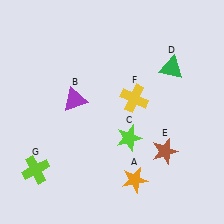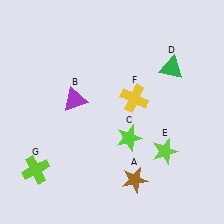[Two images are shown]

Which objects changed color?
A changed from orange to brown. E changed from brown to lime.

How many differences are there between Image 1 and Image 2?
There are 2 differences between the two images.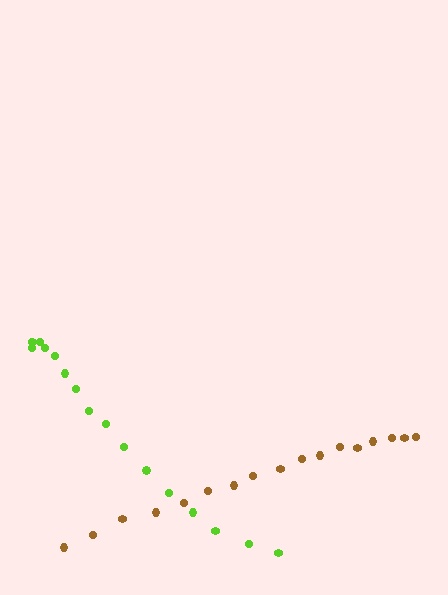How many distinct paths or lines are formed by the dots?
There are 2 distinct paths.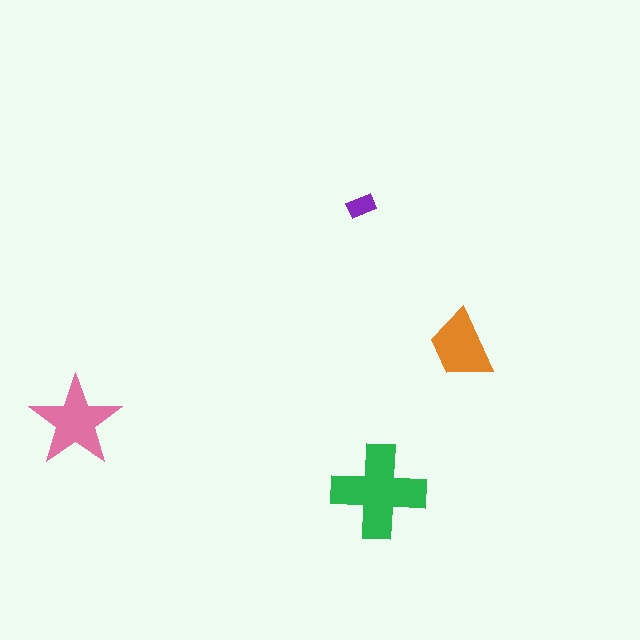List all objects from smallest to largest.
The purple rectangle, the orange trapezoid, the pink star, the green cross.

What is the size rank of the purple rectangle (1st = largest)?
4th.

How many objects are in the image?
There are 4 objects in the image.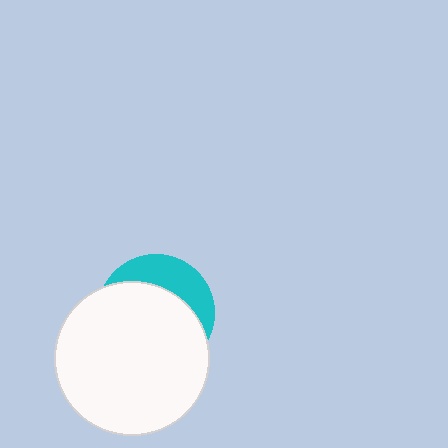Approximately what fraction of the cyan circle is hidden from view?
Roughly 69% of the cyan circle is hidden behind the white circle.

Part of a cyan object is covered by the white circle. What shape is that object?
It is a circle.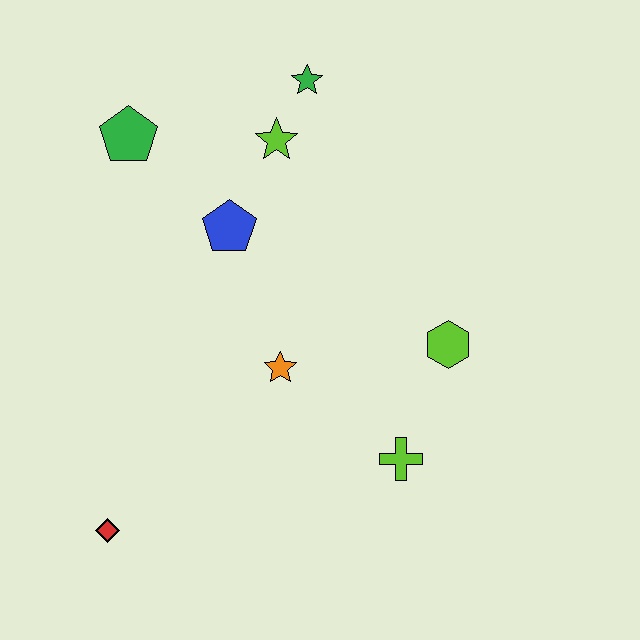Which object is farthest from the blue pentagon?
The red diamond is farthest from the blue pentagon.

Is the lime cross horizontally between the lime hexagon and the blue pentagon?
Yes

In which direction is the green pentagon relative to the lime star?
The green pentagon is to the left of the lime star.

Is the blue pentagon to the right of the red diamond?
Yes